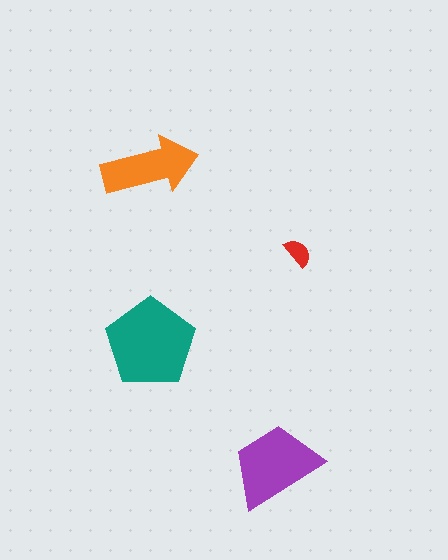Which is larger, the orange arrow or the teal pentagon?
The teal pentagon.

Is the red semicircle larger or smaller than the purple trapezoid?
Smaller.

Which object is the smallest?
The red semicircle.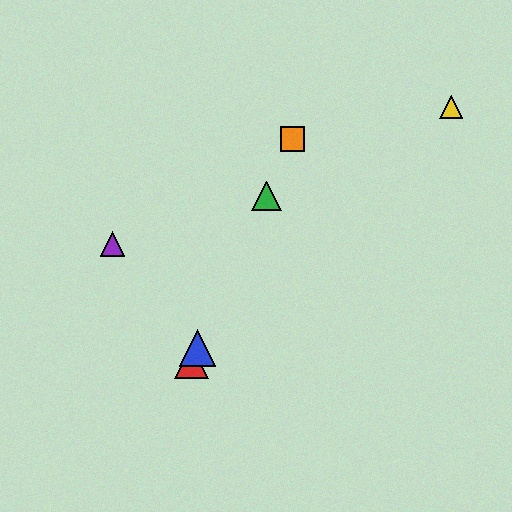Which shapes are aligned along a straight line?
The red triangle, the blue triangle, the green triangle, the orange square are aligned along a straight line.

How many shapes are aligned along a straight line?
4 shapes (the red triangle, the blue triangle, the green triangle, the orange square) are aligned along a straight line.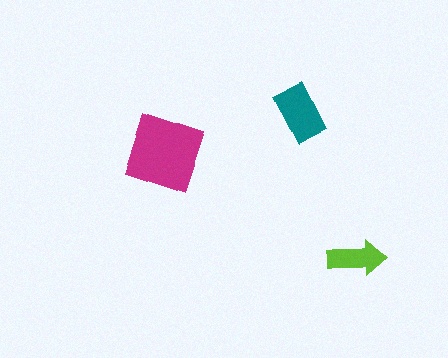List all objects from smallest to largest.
The lime arrow, the teal rectangle, the magenta diamond.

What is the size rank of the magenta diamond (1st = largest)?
1st.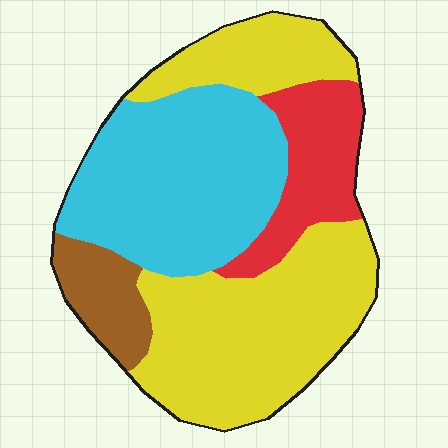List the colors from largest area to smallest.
From largest to smallest: yellow, cyan, red, brown.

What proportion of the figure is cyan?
Cyan covers about 35% of the figure.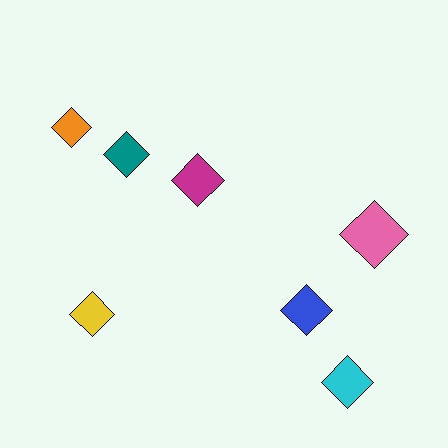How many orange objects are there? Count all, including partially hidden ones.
There is 1 orange object.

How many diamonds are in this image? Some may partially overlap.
There are 7 diamonds.